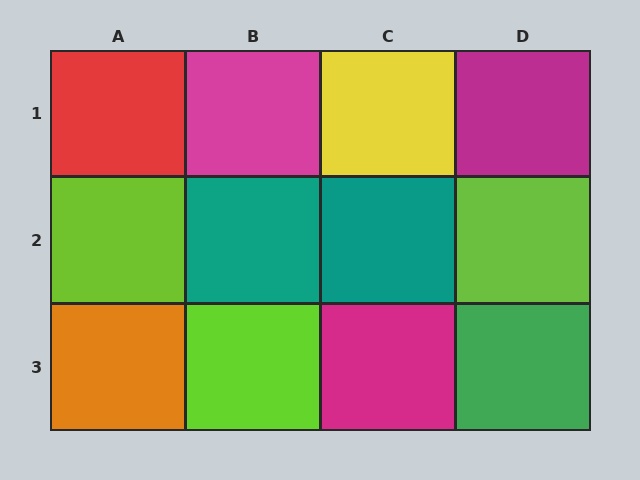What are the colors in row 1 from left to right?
Red, magenta, yellow, magenta.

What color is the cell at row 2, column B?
Teal.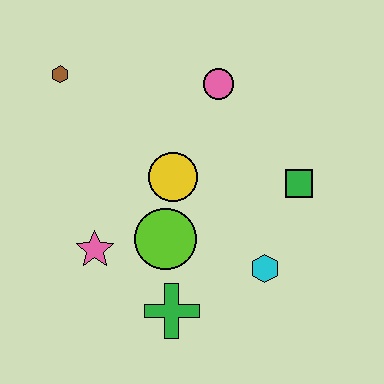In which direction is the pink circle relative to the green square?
The pink circle is above the green square.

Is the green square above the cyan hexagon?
Yes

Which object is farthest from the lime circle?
The brown hexagon is farthest from the lime circle.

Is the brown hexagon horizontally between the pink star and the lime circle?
No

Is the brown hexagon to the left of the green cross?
Yes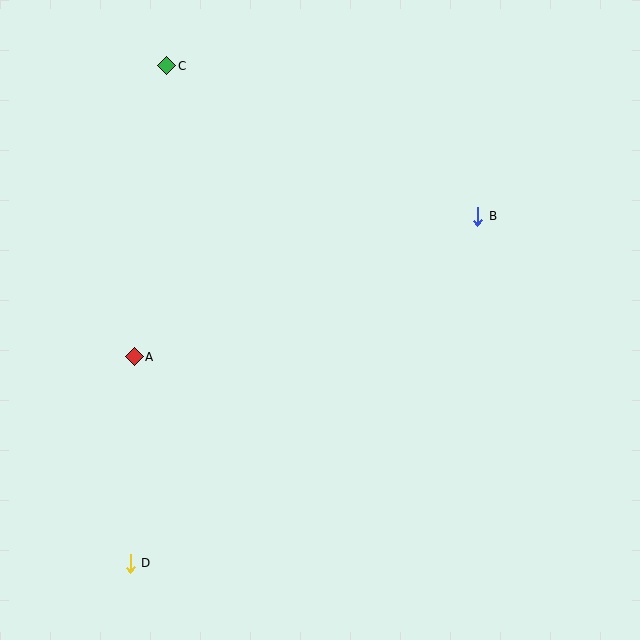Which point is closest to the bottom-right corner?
Point B is closest to the bottom-right corner.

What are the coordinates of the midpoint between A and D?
The midpoint between A and D is at (132, 460).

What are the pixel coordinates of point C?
Point C is at (167, 66).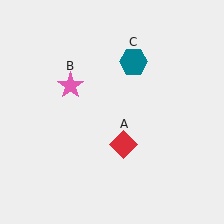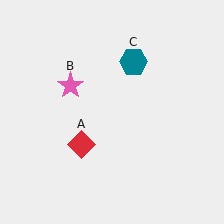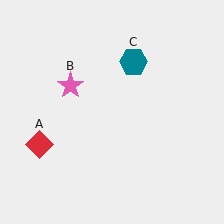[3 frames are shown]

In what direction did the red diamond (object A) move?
The red diamond (object A) moved left.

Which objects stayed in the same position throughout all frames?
Pink star (object B) and teal hexagon (object C) remained stationary.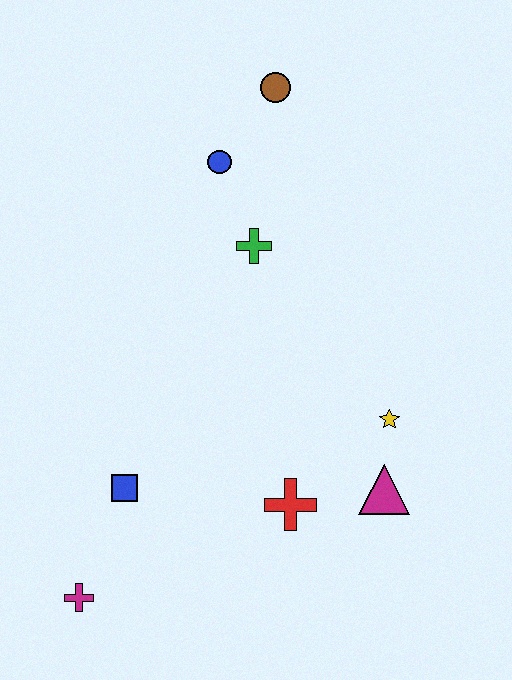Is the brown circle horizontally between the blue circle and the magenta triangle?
Yes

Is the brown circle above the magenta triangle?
Yes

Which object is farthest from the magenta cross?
The brown circle is farthest from the magenta cross.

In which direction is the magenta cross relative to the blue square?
The magenta cross is below the blue square.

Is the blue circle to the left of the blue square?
No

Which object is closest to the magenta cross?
The blue square is closest to the magenta cross.